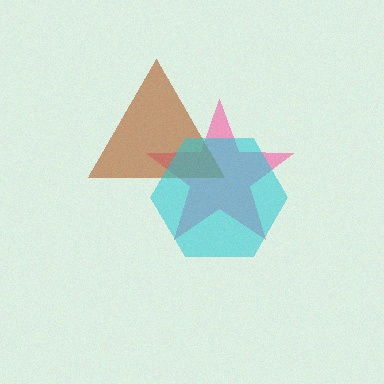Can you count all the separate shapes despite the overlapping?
Yes, there are 3 separate shapes.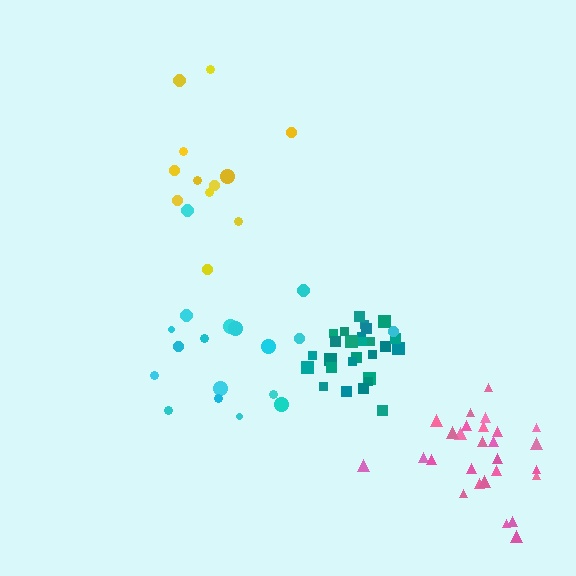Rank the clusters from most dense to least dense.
teal, pink, cyan, yellow.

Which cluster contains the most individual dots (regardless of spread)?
Pink (27).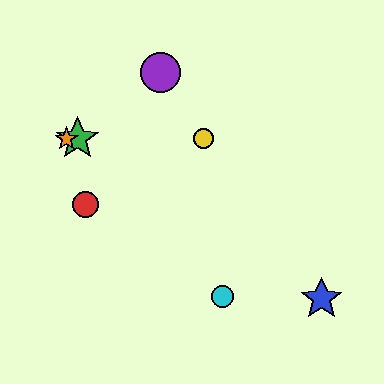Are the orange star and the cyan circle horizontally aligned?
No, the orange star is at y≈139 and the cyan circle is at y≈296.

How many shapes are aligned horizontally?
3 shapes (the green star, the yellow circle, the orange star) are aligned horizontally.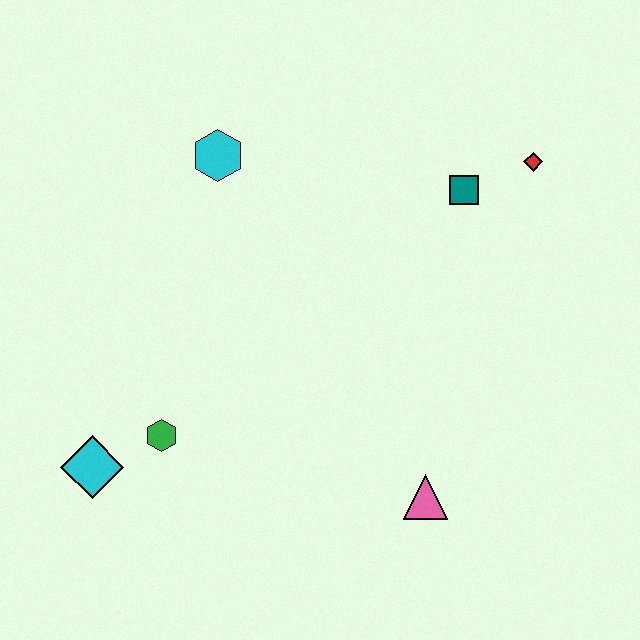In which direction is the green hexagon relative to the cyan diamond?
The green hexagon is to the right of the cyan diamond.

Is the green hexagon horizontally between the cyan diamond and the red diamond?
Yes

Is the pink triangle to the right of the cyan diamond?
Yes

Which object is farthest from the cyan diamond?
The red diamond is farthest from the cyan diamond.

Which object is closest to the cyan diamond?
The green hexagon is closest to the cyan diamond.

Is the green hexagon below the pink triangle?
No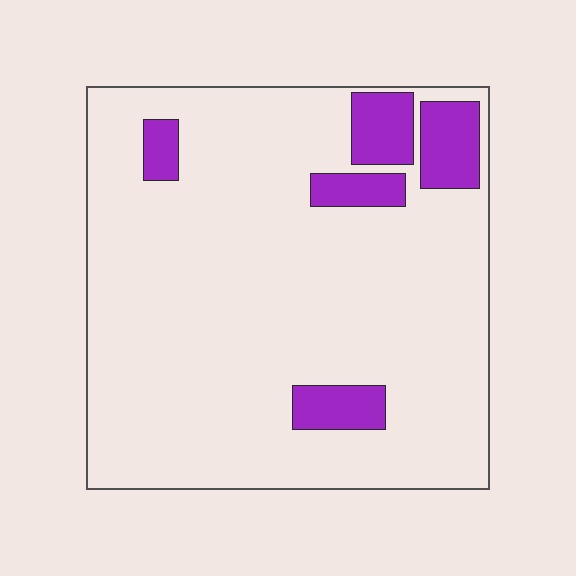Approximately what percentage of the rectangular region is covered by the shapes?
Approximately 10%.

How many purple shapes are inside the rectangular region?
5.